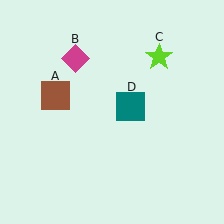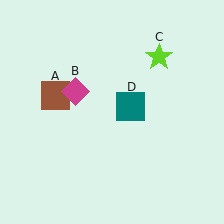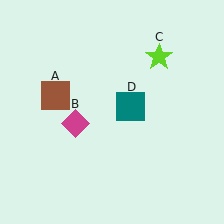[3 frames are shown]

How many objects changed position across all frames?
1 object changed position: magenta diamond (object B).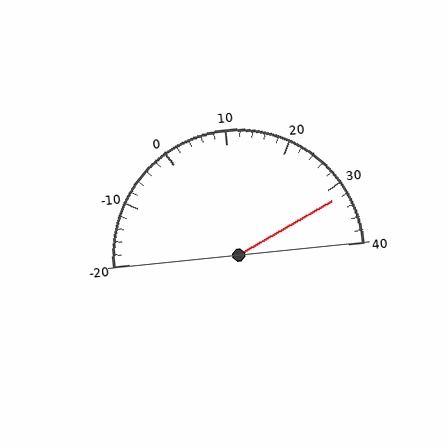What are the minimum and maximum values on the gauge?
The gauge ranges from -20 to 40.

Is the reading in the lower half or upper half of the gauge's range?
The reading is in the upper half of the range (-20 to 40).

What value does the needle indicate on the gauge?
The needle indicates approximately 32.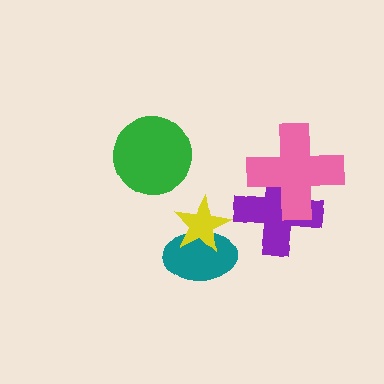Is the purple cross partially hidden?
Yes, it is partially covered by another shape.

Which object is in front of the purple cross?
The pink cross is in front of the purple cross.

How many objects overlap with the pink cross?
1 object overlaps with the pink cross.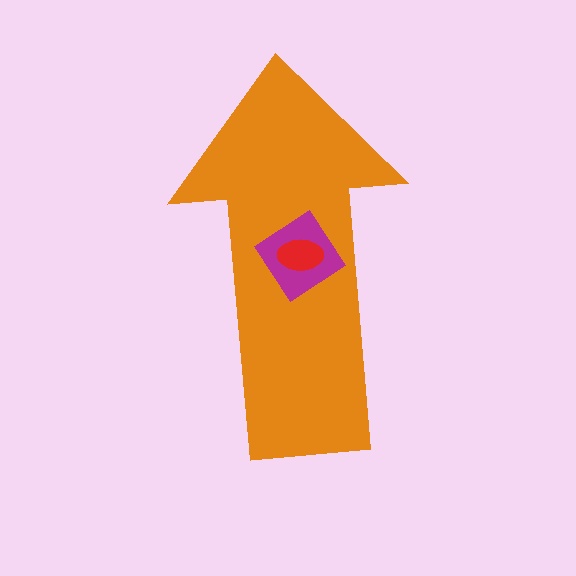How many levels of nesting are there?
3.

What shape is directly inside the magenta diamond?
The red ellipse.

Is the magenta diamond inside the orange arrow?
Yes.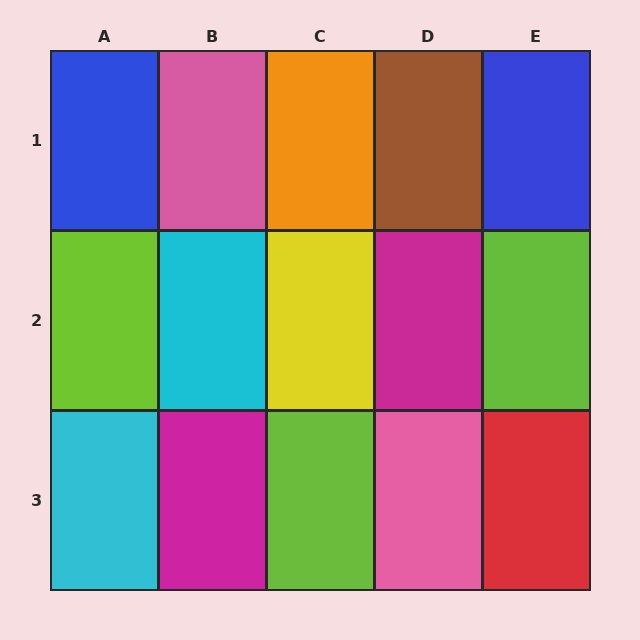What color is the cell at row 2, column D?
Magenta.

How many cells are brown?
1 cell is brown.